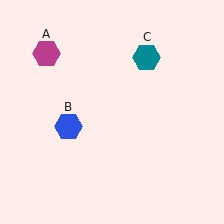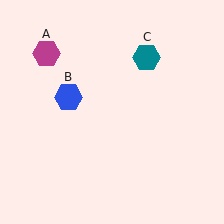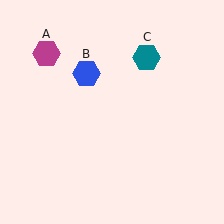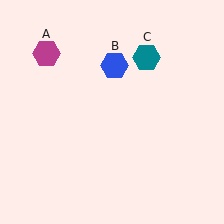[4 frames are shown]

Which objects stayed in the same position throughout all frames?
Magenta hexagon (object A) and teal hexagon (object C) remained stationary.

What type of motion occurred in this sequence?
The blue hexagon (object B) rotated clockwise around the center of the scene.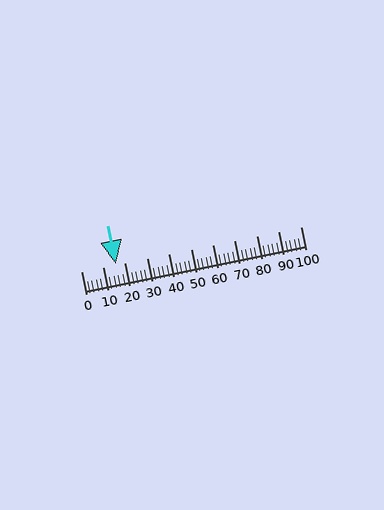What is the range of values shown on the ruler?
The ruler shows values from 0 to 100.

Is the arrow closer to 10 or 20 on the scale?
The arrow is closer to 20.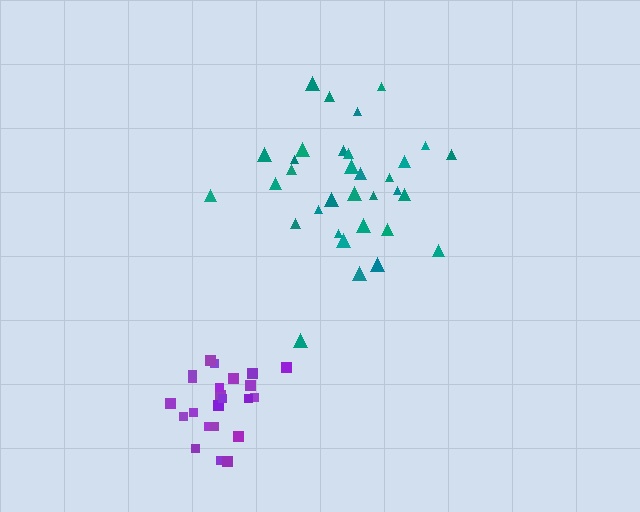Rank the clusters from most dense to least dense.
purple, teal.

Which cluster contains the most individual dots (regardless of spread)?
Teal (33).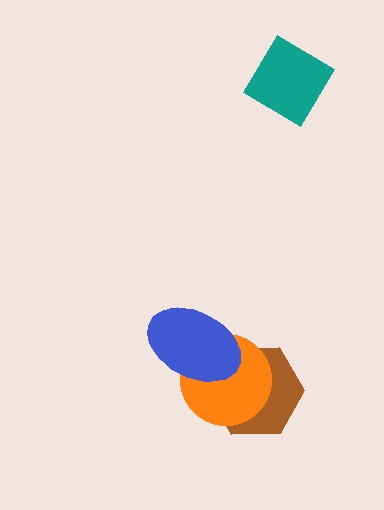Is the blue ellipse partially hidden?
No, no other shape covers it.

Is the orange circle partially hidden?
Yes, it is partially covered by another shape.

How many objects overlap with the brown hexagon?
2 objects overlap with the brown hexagon.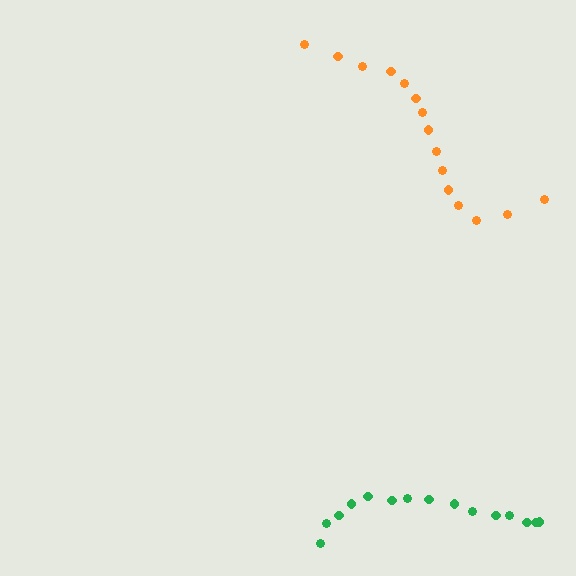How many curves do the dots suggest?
There are 2 distinct paths.